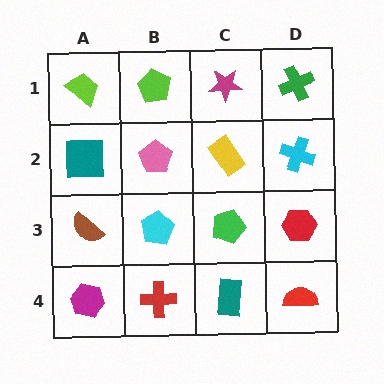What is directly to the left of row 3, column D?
A green pentagon.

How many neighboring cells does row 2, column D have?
3.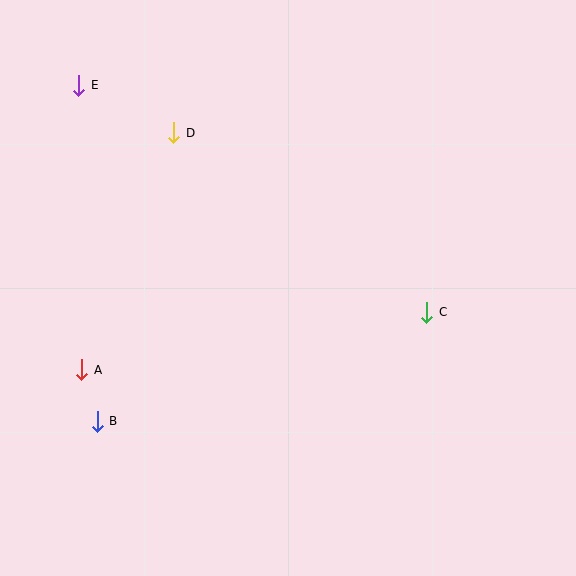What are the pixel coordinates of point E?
Point E is at (79, 85).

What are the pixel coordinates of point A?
Point A is at (82, 370).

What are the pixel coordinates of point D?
Point D is at (174, 133).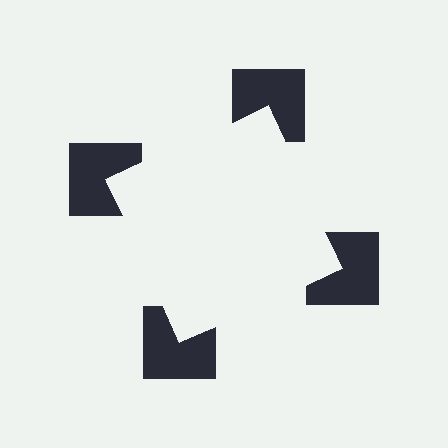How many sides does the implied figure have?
4 sides.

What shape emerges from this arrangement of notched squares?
An illusory square — its edges are inferred from the aligned wedge cuts in the notched squares, not physically drawn.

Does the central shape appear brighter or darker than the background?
It typically appears slightly brighter than the background, even though no actual brightness change is drawn.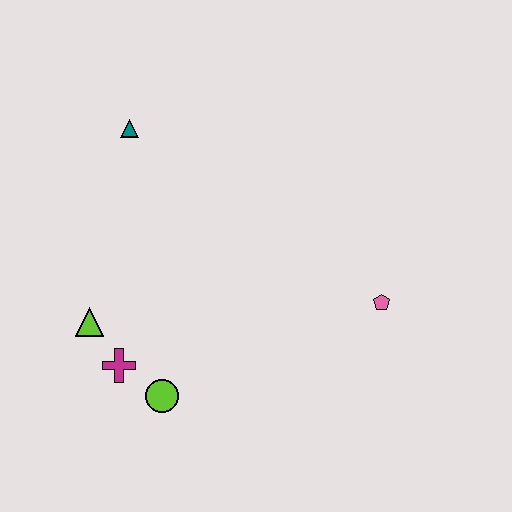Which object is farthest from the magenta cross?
The pink pentagon is farthest from the magenta cross.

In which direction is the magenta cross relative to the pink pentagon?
The magenta cross is to the left of the pink pentagon.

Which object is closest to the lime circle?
The magenta cross is closest to the lime circle.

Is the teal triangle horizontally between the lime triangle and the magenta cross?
No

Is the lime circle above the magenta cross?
No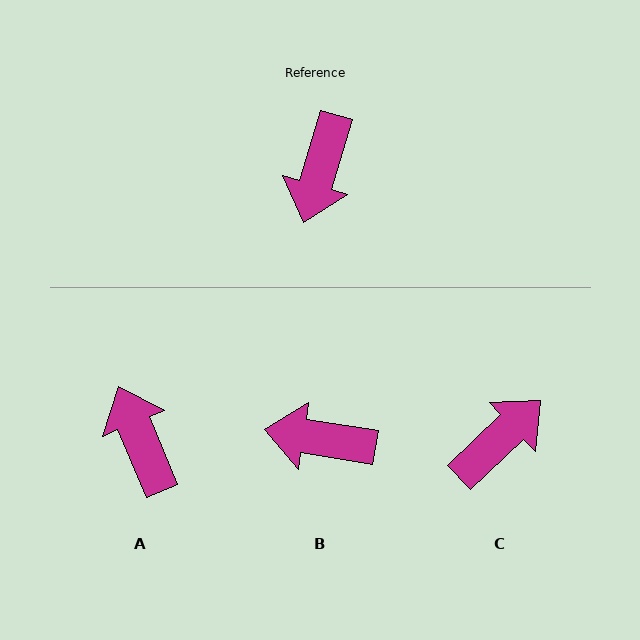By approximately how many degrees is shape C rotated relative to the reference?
Approximately 150 degrees counter-clockwise.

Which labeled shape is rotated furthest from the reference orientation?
C, about 150 degrees away.